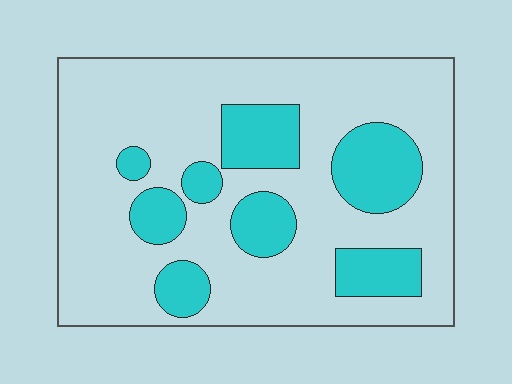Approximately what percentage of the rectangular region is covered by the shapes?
Approximately 25%.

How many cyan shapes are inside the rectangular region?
8.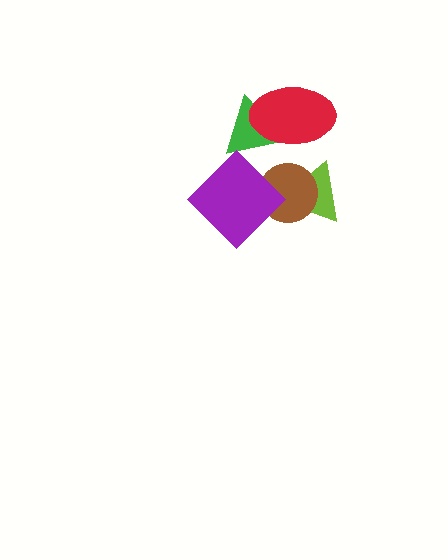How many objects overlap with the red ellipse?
1 object overlaps with the red ellipse.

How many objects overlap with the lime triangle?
1 object overlaps with the lime triangle.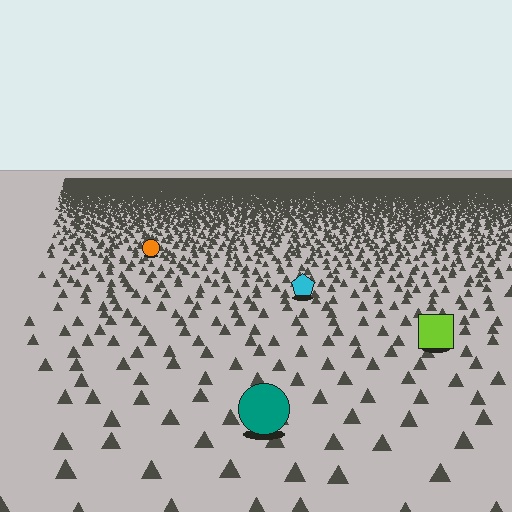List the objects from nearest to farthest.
From nearest to farthest: the teal circle, the lime square, the cyan pentagon, the orange circle.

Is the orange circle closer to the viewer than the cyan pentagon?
No. The cyan pentagon is closer — you can tell from the texture gradient: the ground texture is coarser near it.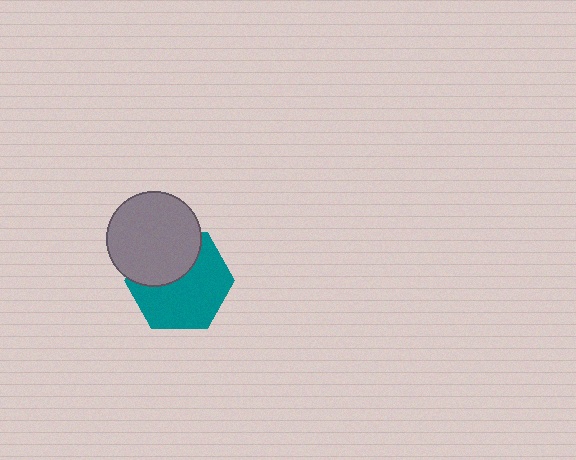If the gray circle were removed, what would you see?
You would see the complete teal hexagon.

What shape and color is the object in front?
The object in front is a gray circle.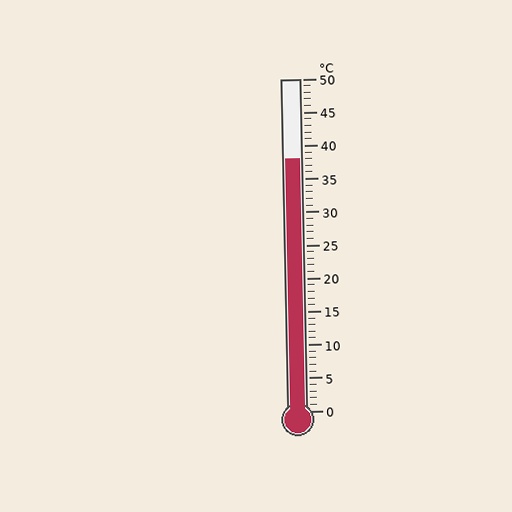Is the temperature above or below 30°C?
The temperature is above 30°C.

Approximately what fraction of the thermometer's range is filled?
The thermometer is filled to approximately 75% of its range.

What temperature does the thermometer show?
The thermometer shows approximately 38°C.